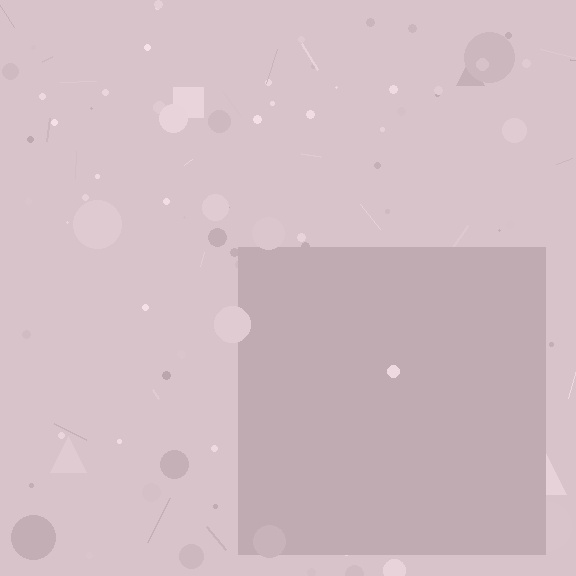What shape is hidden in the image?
A square is hidden in the image.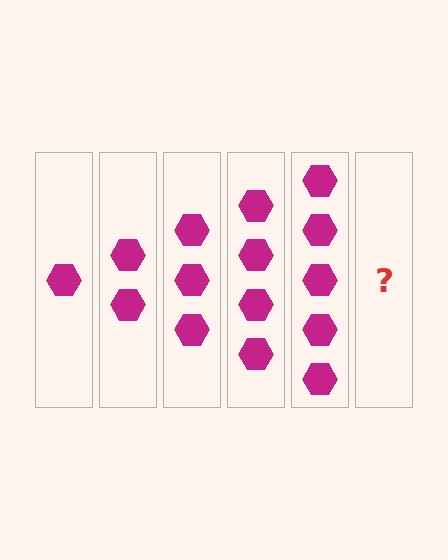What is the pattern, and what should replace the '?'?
The pattern is that each step adds one more hexagon. The '?' should be 6 hexagons.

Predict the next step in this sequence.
The next step is 6 hexagons.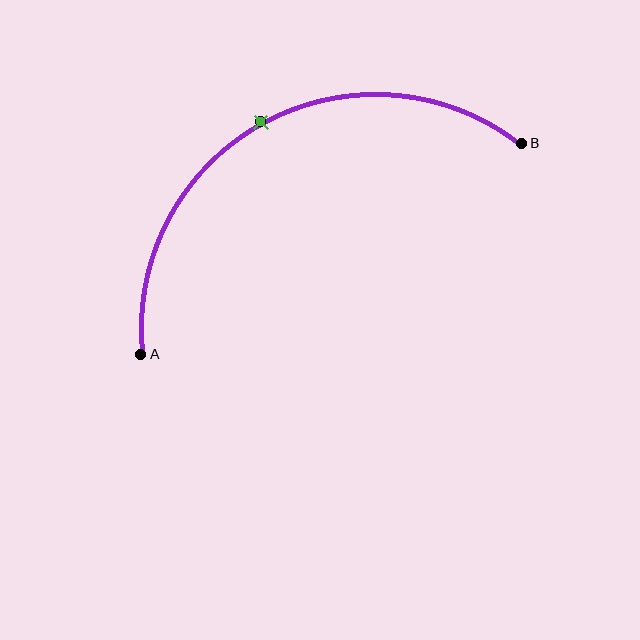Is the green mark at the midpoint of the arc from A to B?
Yes. The green mark lies on the arc at equal arc-length from both A and B — it is the arc midpoint.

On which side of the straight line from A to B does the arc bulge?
The arc bulges above the straight line connecting A and B.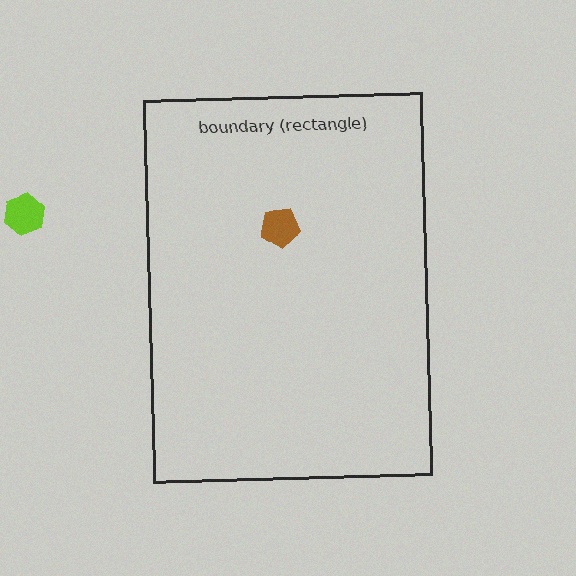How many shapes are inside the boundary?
1 inside, 1 outside.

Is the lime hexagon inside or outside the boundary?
Outside.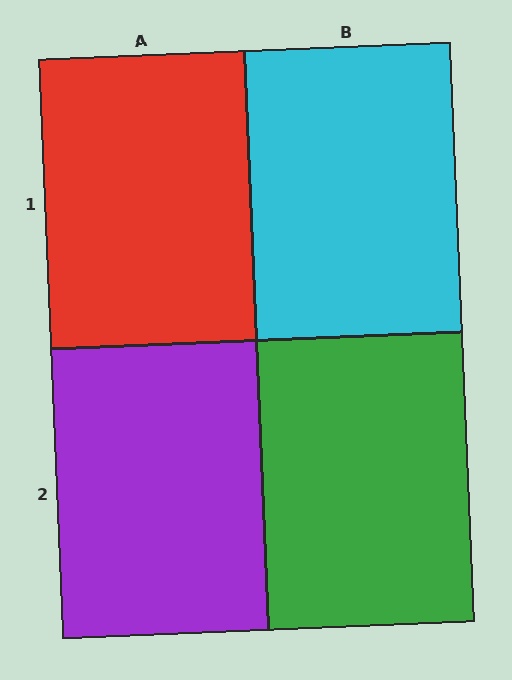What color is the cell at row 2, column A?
Purple.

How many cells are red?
1 cell is red.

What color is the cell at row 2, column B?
Green.